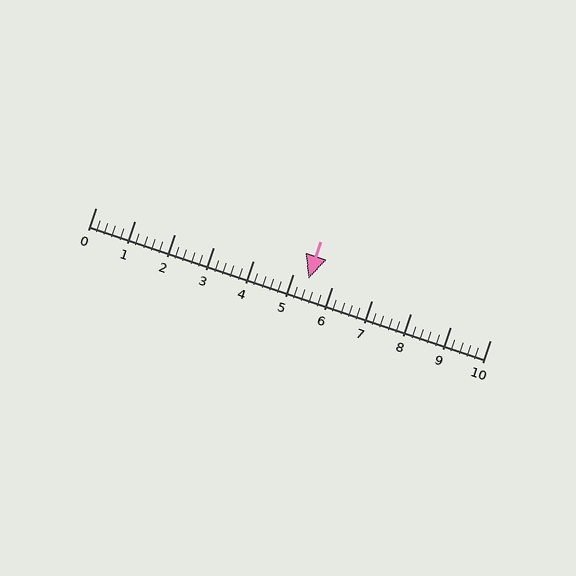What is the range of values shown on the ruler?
The ruler shows values from 0 to 10.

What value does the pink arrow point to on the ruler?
The pink arrow points to approximately 5.4.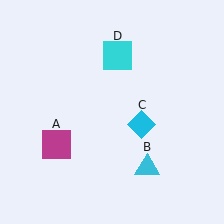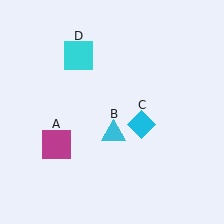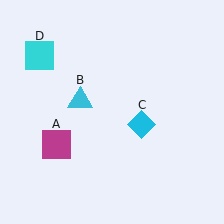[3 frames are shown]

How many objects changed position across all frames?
2 objects changed position: cyan triangle (object B), cyan square (object D).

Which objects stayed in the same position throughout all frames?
Magenta square (object A) and cyan diamond (object C) remained stationary.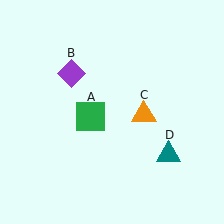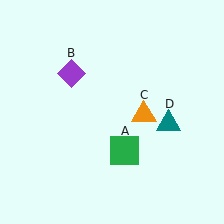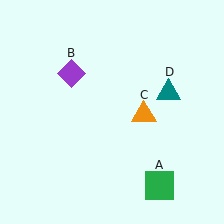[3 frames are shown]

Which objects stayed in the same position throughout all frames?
Purple diamond (object B) and orange triangle (object C) remained stationary.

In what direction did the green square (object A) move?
The green square (object A) moved down and to the right.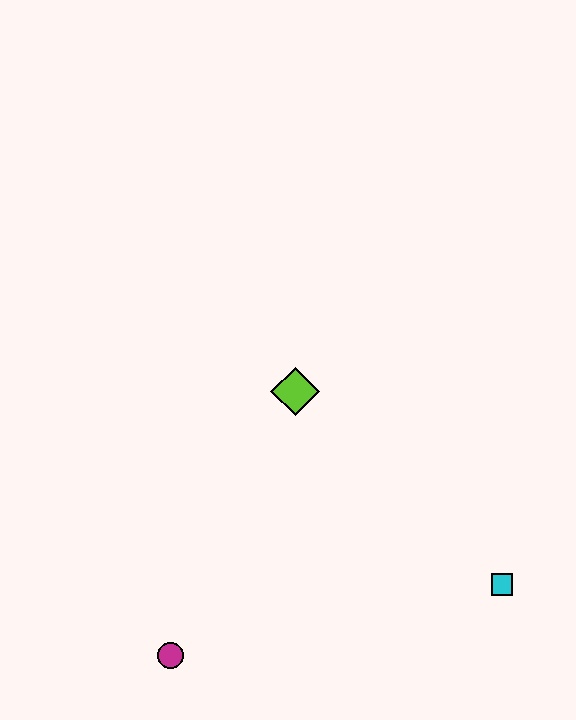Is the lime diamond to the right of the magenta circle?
Yes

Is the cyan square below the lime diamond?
Yes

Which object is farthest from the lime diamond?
The magenta circle is farthest from the lime diamond.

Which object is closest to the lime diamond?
The cyan square is closest to the lime diamond.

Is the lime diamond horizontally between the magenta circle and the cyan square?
Yes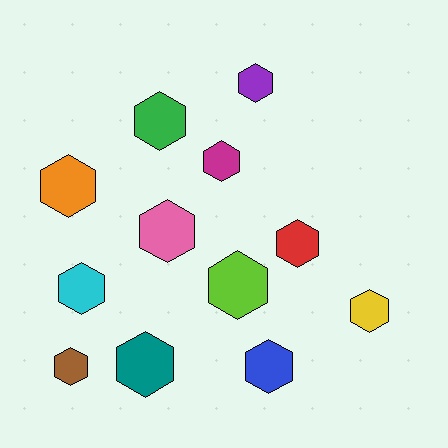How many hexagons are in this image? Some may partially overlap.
There are 12 hexagons.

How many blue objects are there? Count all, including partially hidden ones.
There is 1 blue object.